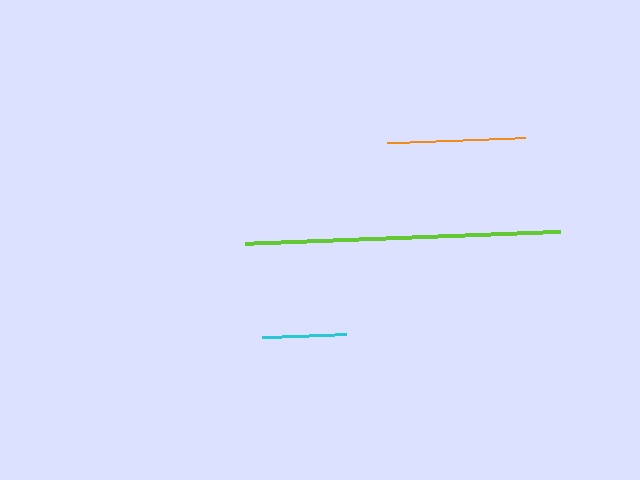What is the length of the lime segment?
The lime segment is approximately 315 pixels long.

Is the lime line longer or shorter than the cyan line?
The lime line is longer than the cyan line.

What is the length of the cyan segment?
The cyan segment is approximately 84 pixels long.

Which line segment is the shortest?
The cyan line is the shortest at approximately 84 pixels.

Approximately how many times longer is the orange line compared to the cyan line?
The orange line is approximately 1.7 times the length of the cyan line.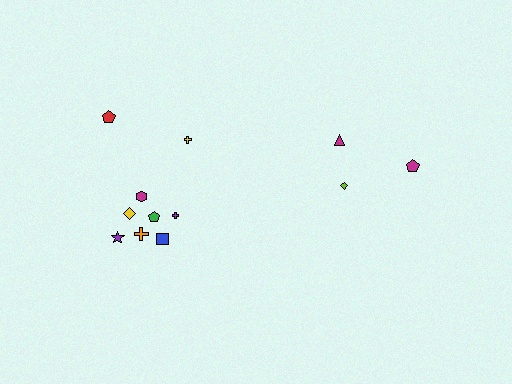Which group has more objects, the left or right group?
The left group.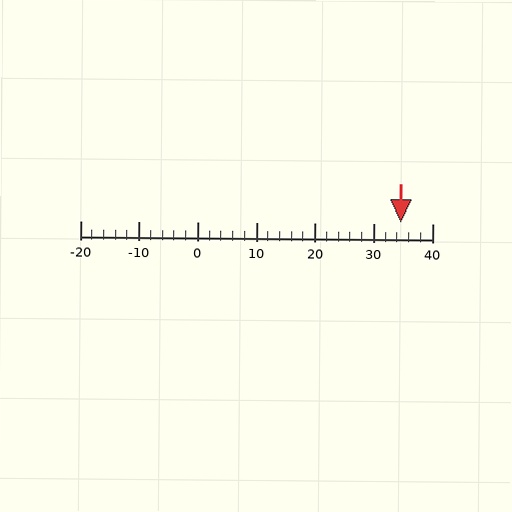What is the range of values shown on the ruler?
The ruler shows values from -20 to 40.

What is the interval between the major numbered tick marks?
The major tick marks are spaced 10 units apart.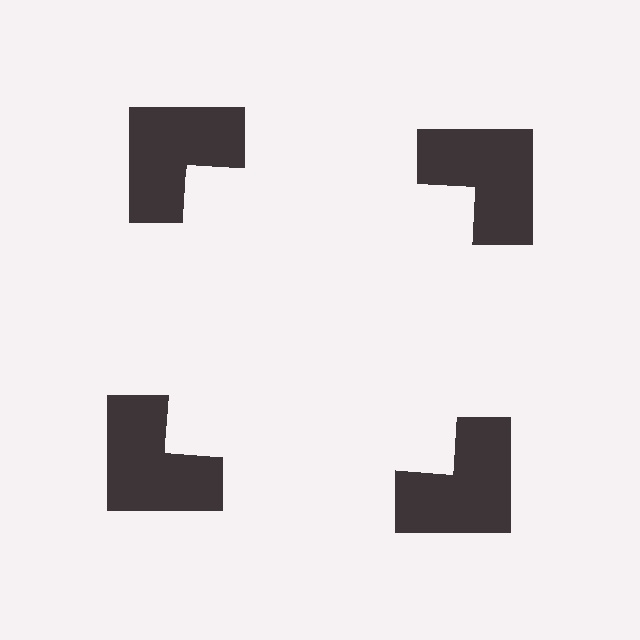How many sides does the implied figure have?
4 sides.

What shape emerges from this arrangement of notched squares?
An illusory square — its edges are inferred from the aligned wedge cuts in the notched squares, not physically drawn.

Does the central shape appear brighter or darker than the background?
It typically appears slightly brighter than the background, even though no actual brightness change is drawn.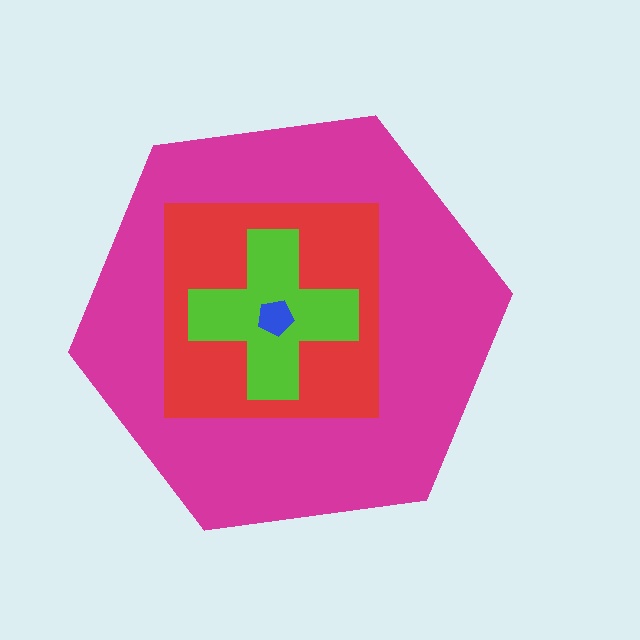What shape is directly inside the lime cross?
The blue pentagon.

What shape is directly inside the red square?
The lime cross.